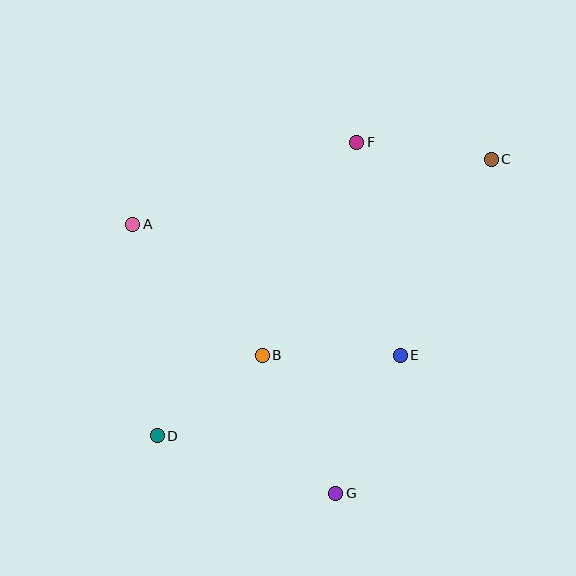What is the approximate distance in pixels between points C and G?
The distance between C and G is approximately 368 pixels.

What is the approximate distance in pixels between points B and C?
The distance between B and C is approximately 301 pixels.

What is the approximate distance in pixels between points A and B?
The distance between A and B is approximately 184 pixels.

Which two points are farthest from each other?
Points C and D are farthest from each other.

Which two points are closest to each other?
Points B and D are closest to each other.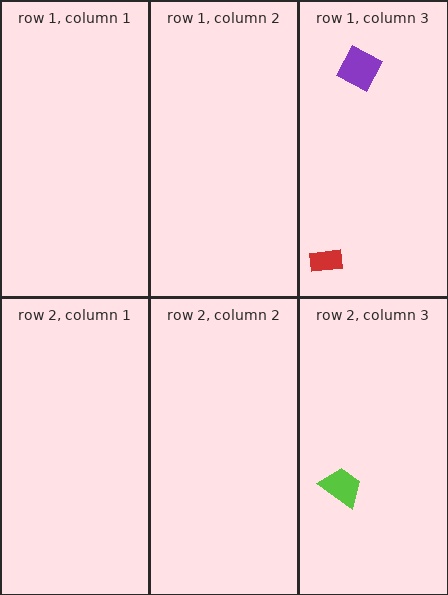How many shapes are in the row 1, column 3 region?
2.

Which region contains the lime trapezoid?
The row 2, column 3 region.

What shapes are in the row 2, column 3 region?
The lime trapezoid.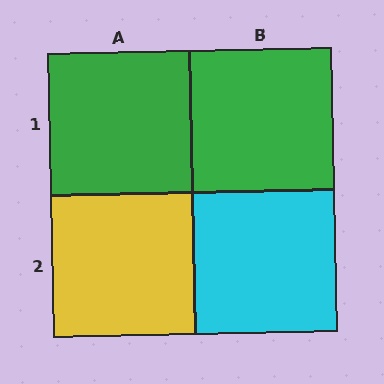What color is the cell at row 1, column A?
Green.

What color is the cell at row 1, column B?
Green.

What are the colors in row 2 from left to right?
Yellow, cyan.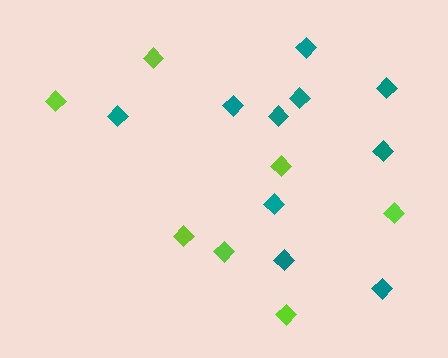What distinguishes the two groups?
There are 2 groups: one group of teal diamonds (10) and one group of lime diamonds (7).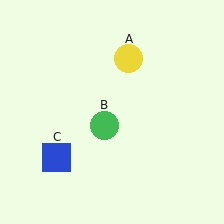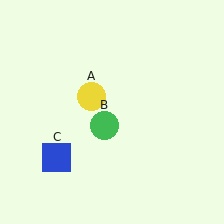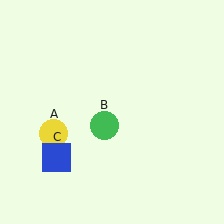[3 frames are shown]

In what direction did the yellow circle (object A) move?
The yellow circle (object A) moved down and to the left.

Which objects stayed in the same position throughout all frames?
Green circle (object B) and blue square (object C) remained stationary.